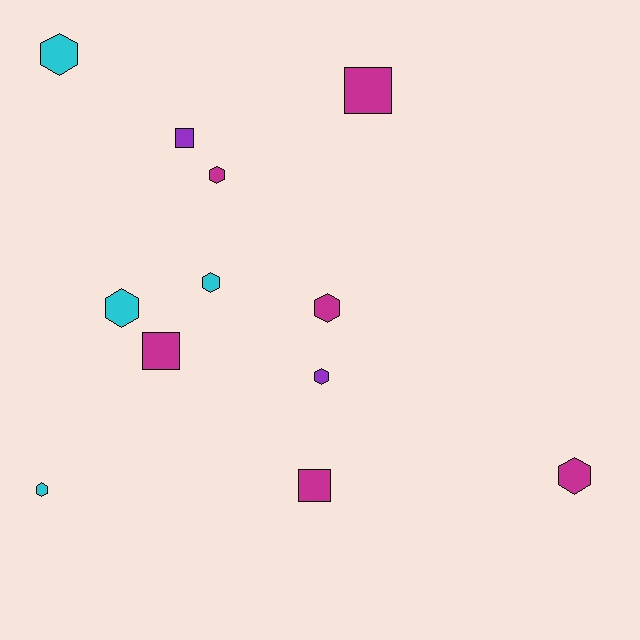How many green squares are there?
There are no green squares.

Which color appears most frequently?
Magenta, with 6 objects.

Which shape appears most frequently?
Hexagon, with 8 objects.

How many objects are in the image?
There are 12 objects.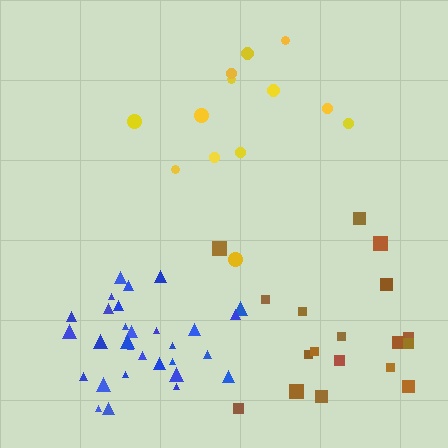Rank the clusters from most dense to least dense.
blue, yellow, brown.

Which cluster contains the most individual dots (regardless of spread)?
Blue (30).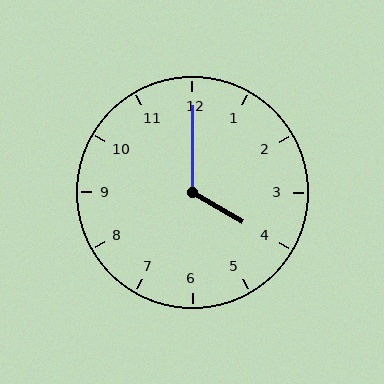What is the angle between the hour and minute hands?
Approximately 120 degrees.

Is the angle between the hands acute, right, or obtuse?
It is obtuse.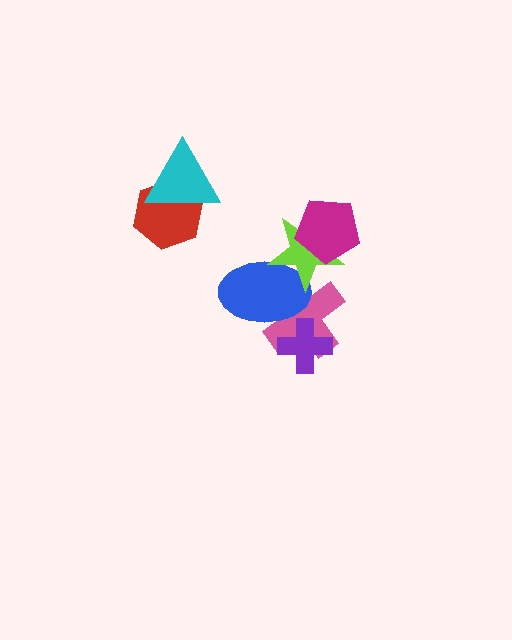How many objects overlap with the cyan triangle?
1 object overlaps with the cyan triangle.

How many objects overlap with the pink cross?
3 objects overlap with the pink cross.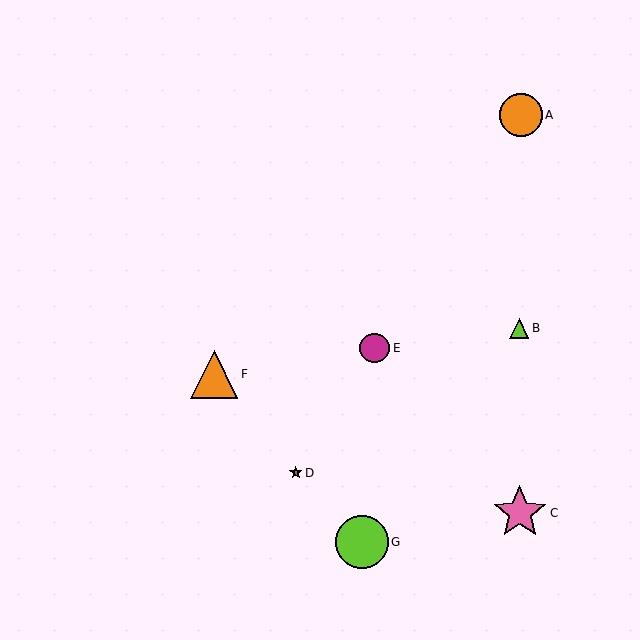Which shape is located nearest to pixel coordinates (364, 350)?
The magenta circle (labeled E) at (375, 348) is nearest to that location.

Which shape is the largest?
The pink star (labeled C) is the largest.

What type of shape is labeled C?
Shape C is a pink star.